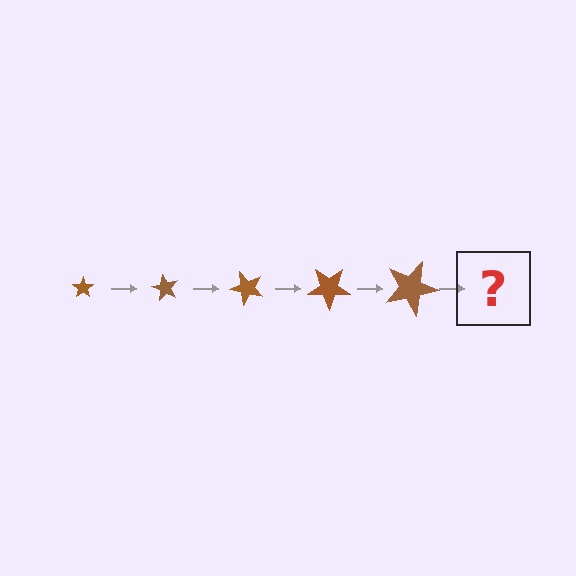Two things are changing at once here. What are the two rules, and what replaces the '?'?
The two rules are that the star grows larger each step and it rotates 60 degrees each step. The '?' should be a star, larger than the previous one and rotated 300 degrees from the start.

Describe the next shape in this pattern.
It should be a star, larger than the previous one and rotated 300 degrees from the start.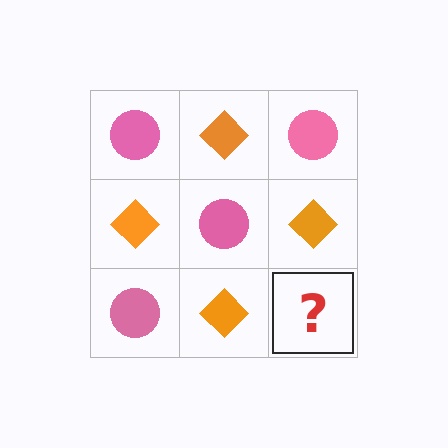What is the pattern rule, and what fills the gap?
The rule is that it alternates pink circle and orange diamond in a checkerboard pattern. The gap should be filled with a pink circle.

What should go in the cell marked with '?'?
The missing cell should contain a pink circle.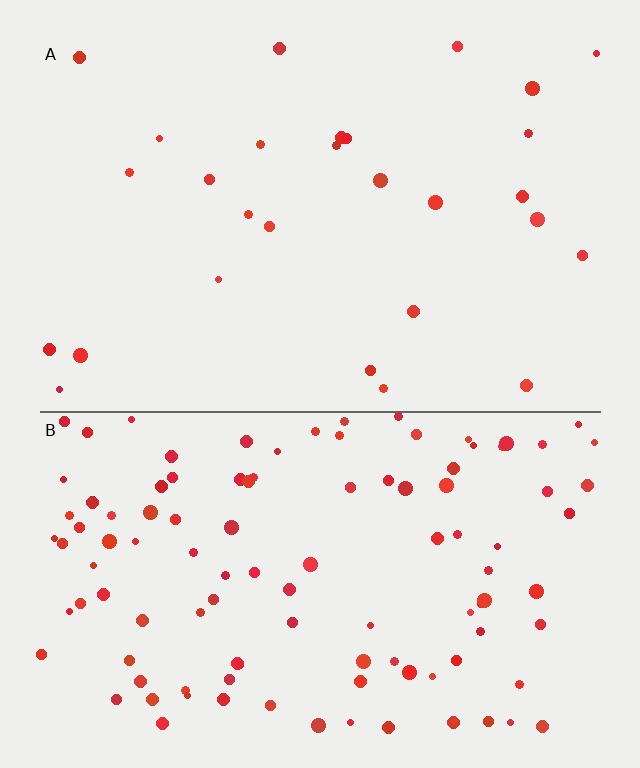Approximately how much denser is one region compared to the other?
Approximately 4.0× — region B over region A.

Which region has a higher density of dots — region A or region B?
B (the bottom).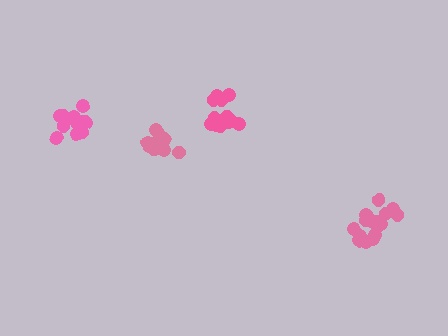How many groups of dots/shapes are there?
There are 4 groups.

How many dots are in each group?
Group 1: 16 dots, Group 2: 13 dots, Group 3: 14 dots, Group 4: 17 dots (60 total).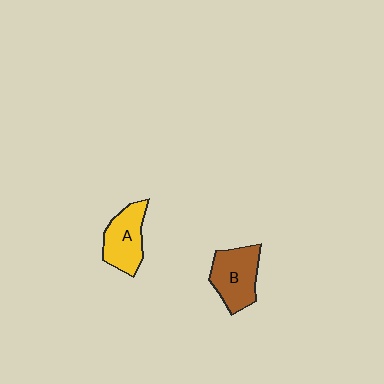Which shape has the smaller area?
Shape A (yellow).